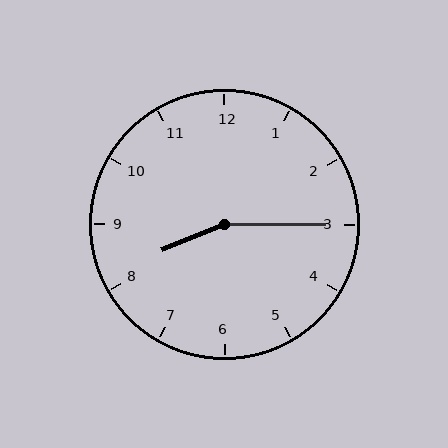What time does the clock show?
8:15.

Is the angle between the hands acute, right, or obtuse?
It is obtuse.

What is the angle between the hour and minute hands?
Approximately 158 degrees.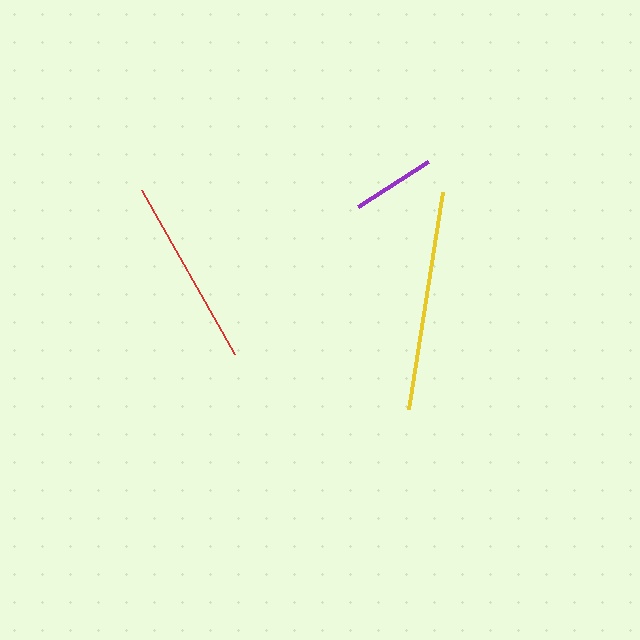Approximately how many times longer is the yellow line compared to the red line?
The yellow line is approximately 1.2 times the length of the red line.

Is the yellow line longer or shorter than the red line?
The yellow line is longer than the red line.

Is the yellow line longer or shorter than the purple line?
The yellow line is longer than the purple line.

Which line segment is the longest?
The yellow line is the longest at approximately 219 pixels.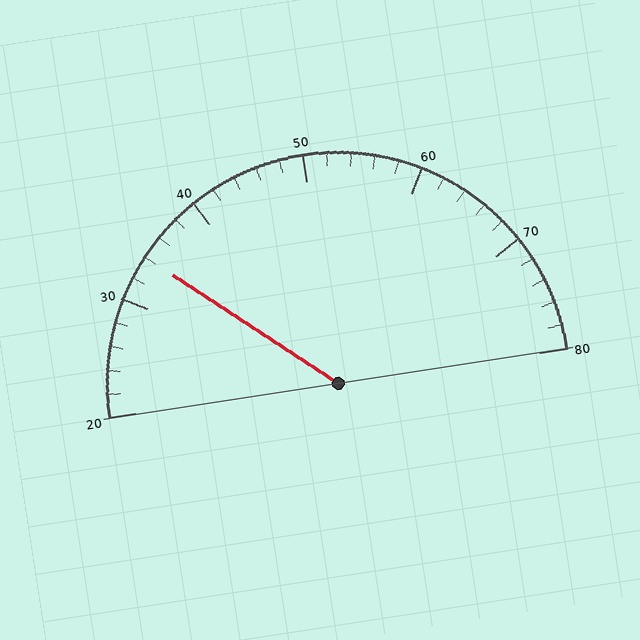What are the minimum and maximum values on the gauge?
The gauge ranges from 20 to 80.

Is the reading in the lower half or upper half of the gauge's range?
The reading is in the lower half of the range (20 to 80).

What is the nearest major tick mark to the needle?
The nearest major tick mark is 30.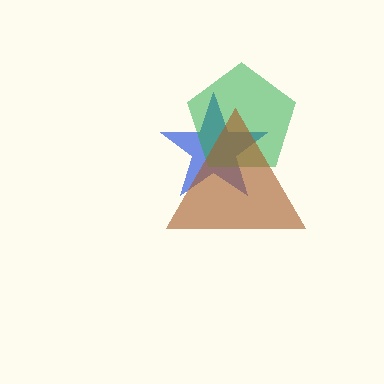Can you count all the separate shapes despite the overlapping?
Yes, there are 3 separate shapes.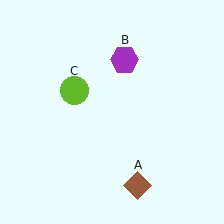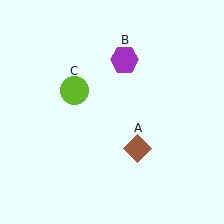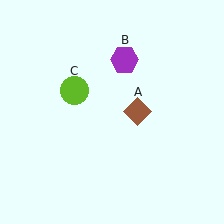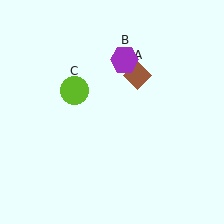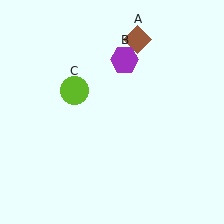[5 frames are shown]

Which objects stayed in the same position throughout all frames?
Purple hexagon (object B) and lime circle (object C) remained stationary.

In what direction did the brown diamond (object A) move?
The brown diamond (object A) moved up.